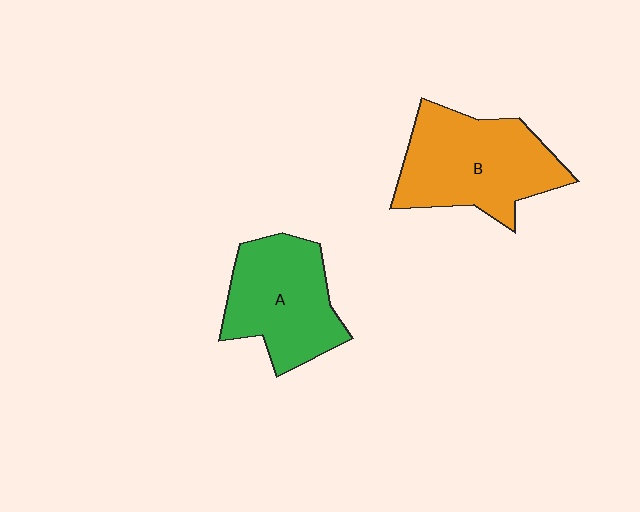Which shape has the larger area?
Shape B (orange).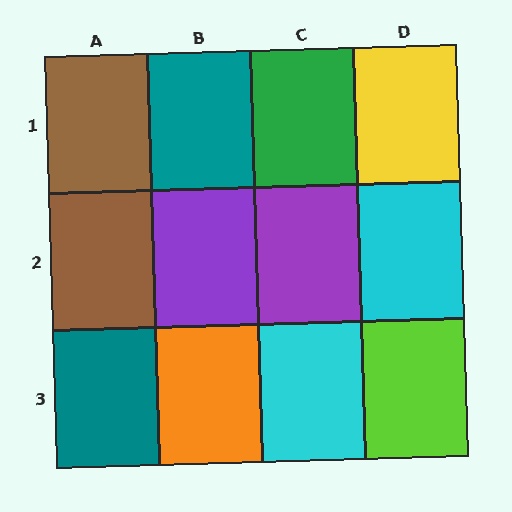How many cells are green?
1 cell is green.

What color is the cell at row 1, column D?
Yellow.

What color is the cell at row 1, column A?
Brown.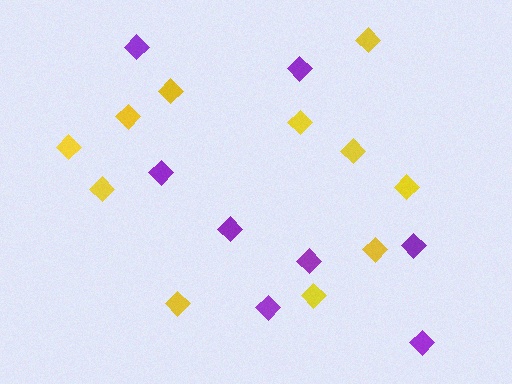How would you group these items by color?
There are 2 groups: one group of yellow diamonds (11) and one group of purple diamonds (8).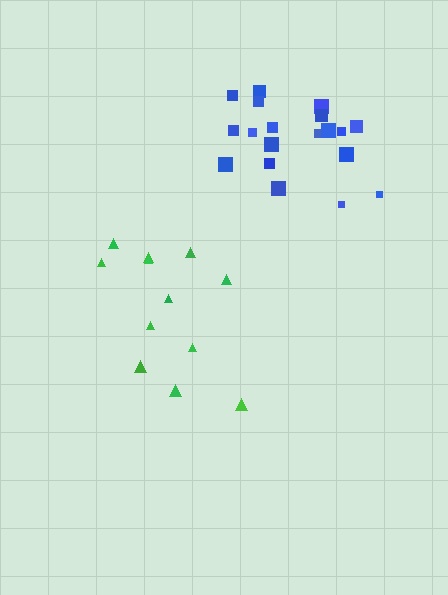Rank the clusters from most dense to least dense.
blue, green.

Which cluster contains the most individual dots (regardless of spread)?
Blue (19).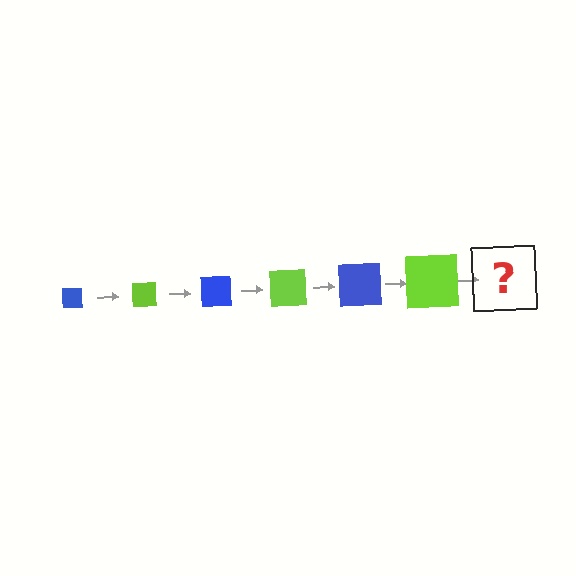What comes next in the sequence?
The next element should be a blue square, larger than the previous one.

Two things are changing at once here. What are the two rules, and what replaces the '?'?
The two rules are that the square grows larger each step and the color cycles through blue and lime. The '?' should be a blue square, larger than the previous one.